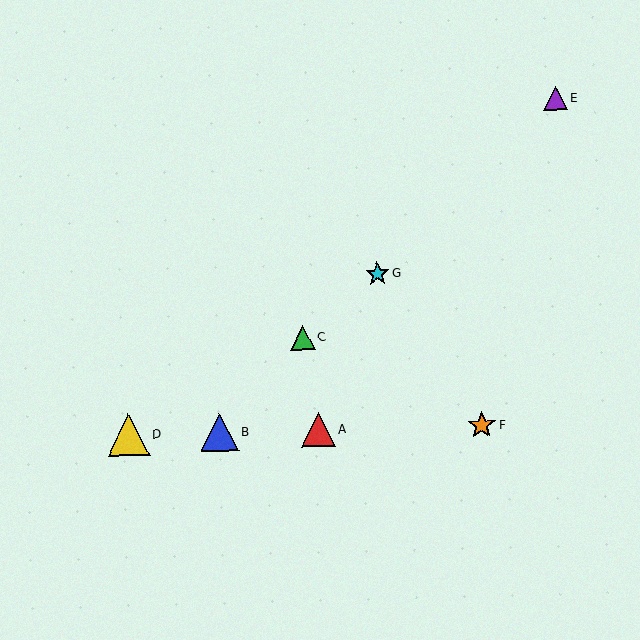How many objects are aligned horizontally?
4 objects (A, B, D, F) are aligned horizontally.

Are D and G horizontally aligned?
No, D is at y≈435 and G is at y≈274.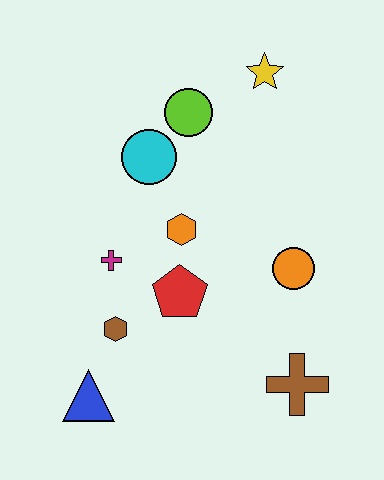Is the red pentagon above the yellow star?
No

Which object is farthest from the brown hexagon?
The yellow star is farthest from the brown hexagon.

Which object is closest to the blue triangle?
The brown hexagon is closest to the blue triangle.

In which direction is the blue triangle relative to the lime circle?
The blue triangle is below the lime circle.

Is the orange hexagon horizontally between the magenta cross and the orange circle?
Yes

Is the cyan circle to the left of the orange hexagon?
Yes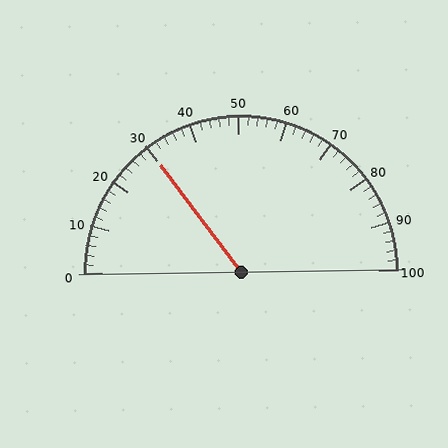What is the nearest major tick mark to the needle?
The nearest major tick mark is 30.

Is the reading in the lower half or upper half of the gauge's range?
The reading is in the lower half of the range (0 to 100).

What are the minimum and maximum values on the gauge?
The gauge ranges from 0 to 100.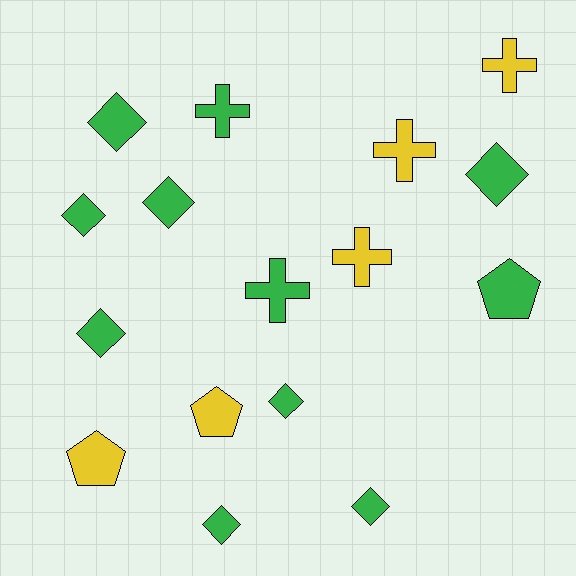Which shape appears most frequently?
Diamond, with 8 objects.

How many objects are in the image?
There are 16 objects.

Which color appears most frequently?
Green, with 11 objects.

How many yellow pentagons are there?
There are 2 yellow pentagons.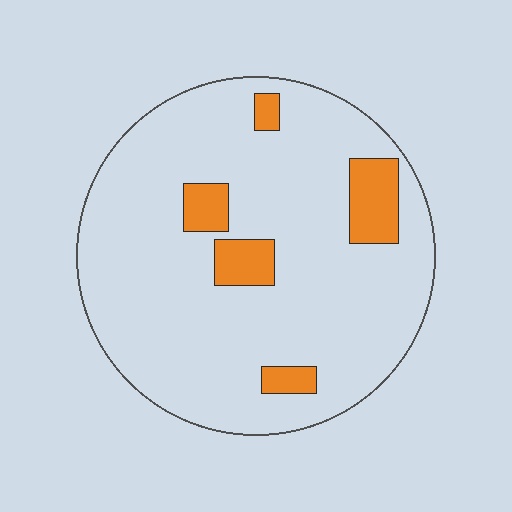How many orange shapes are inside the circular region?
5.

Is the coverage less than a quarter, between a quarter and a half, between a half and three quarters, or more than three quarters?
Less than a quarter.